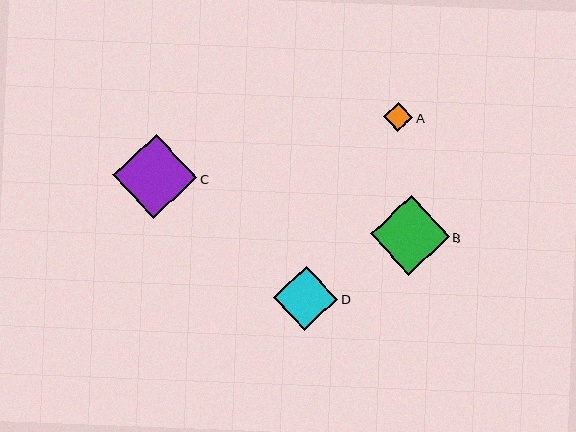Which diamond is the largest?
Diamond C is the largest with a size of approximately 84 pixels.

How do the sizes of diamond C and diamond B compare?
Diamond C and diamond B are approximately the same size.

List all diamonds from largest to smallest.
From largest to smallest: C, B, D, A.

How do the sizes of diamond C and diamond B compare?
Diamond C and diamond B are approximately the same size.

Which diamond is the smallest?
Diamond A is the smallest with a size of approximately 29 pixels.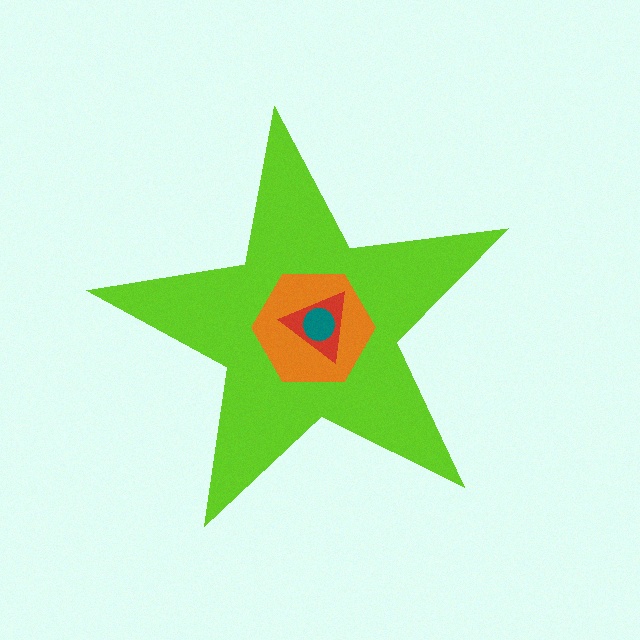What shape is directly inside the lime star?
The orange hexagon.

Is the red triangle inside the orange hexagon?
Yes.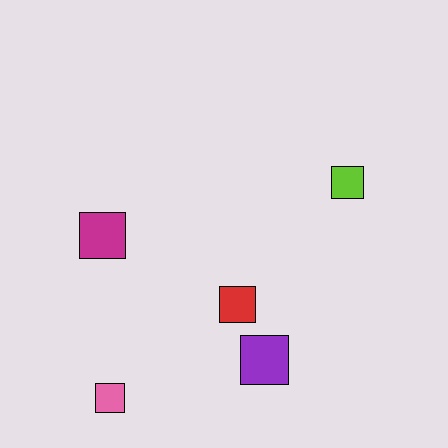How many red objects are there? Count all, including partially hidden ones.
There is 1 red object.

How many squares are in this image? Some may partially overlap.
There are 5 squares.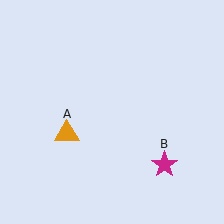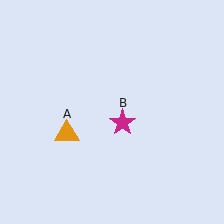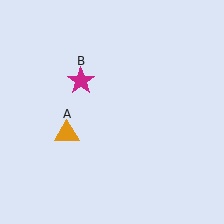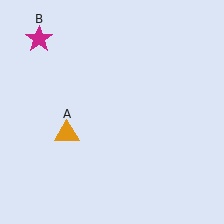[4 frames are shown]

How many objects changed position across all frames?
1 object changed position: magenta star (object B).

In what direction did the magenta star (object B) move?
The magenta star (object B) moved up and to the left.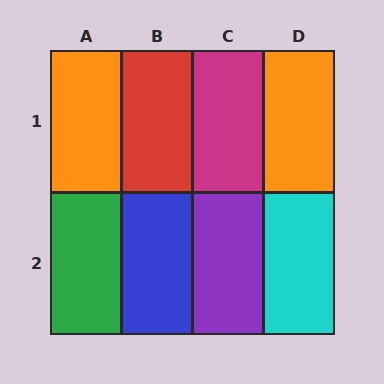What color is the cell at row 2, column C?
Purple.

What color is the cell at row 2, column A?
Green.